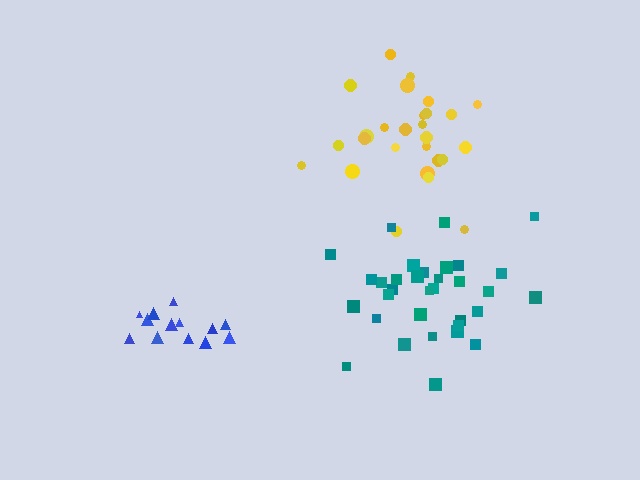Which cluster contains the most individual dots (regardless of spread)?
Teal (33).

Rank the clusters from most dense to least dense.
blue, teal, yellow.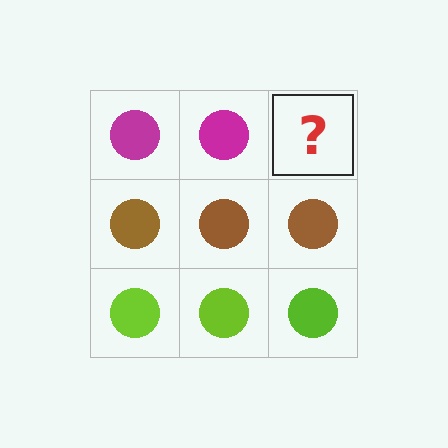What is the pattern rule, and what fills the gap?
The rule is that each row has a consistent color. The gap should be filled with a magenta circle.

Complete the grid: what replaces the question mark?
The question mark should be replaced with a magenta circle.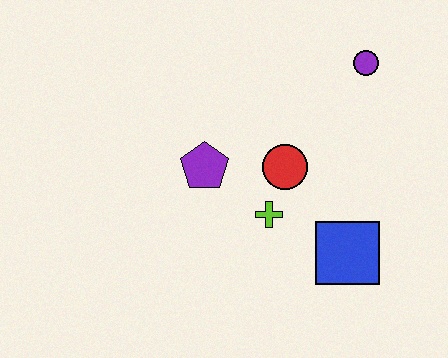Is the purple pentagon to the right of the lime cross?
No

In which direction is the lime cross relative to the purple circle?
The lime cross is below the purple circle.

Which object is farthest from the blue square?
The purple circle is farthest from the blue square.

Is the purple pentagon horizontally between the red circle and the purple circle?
No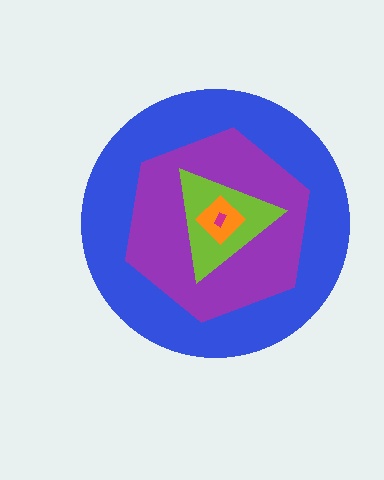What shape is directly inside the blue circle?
The purple hexagon.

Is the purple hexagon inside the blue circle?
Yes.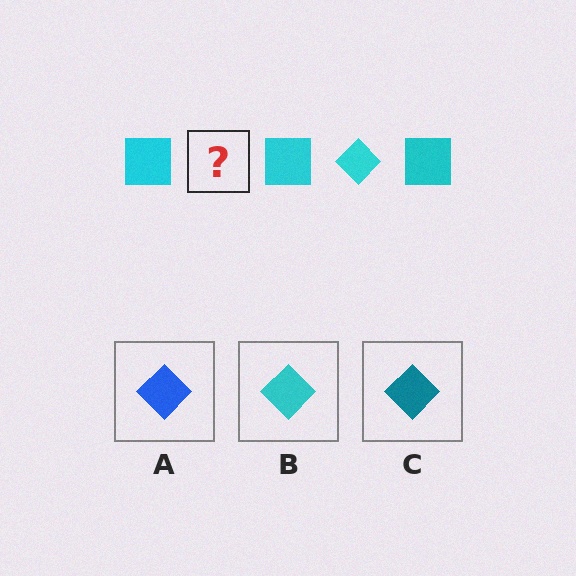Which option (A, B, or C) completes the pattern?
B.